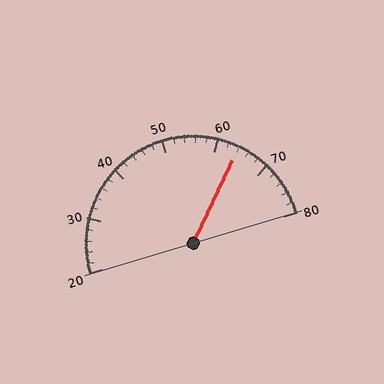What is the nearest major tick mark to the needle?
The nearest major tick mark is 60.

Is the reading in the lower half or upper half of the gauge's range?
The reading is in the upper half of the range (20 to 80).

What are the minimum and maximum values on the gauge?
The gauge ranges from 20 to 80.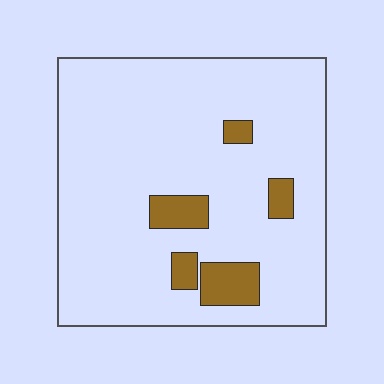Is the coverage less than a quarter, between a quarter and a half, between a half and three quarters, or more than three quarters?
Less than a quarter.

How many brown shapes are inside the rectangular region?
5.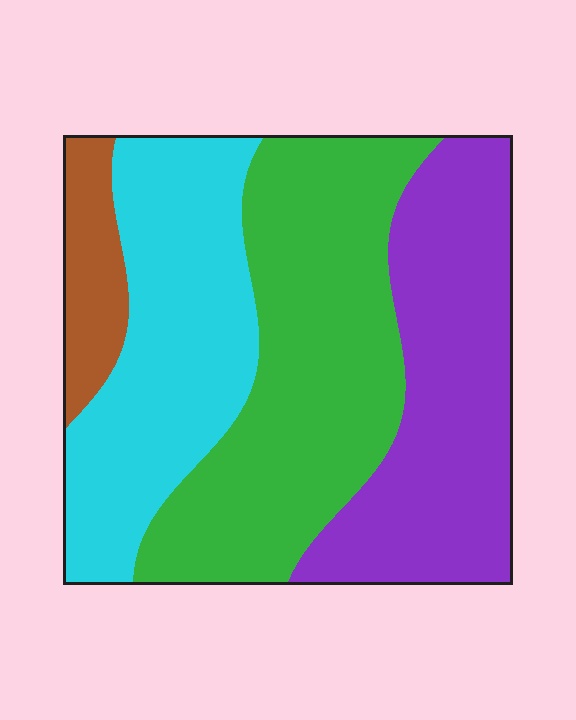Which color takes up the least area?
Brown, at roughly 5%.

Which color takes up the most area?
Green, at roughly 35%.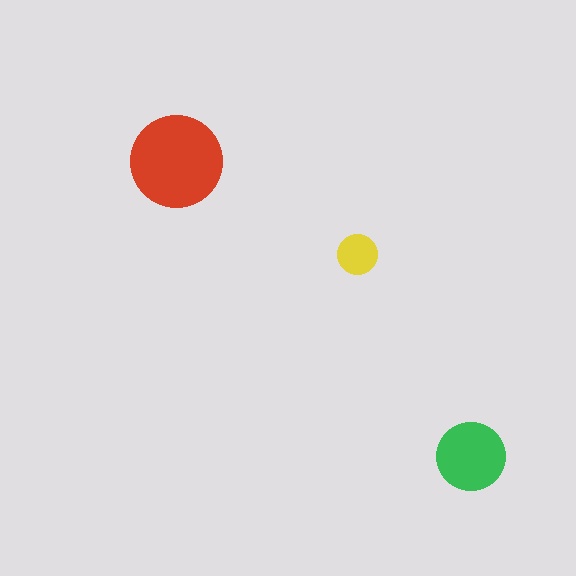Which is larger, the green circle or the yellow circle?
The green one.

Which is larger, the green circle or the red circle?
The red one.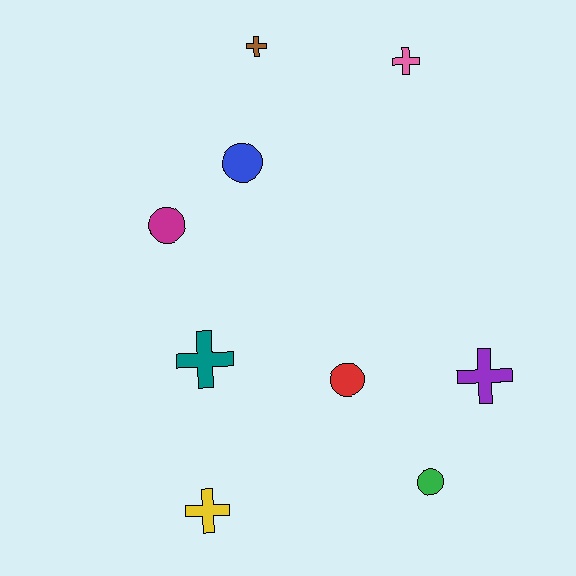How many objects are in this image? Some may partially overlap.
There are 9 objects.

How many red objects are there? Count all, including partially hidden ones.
There is 1 red object.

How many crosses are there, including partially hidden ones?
There are 5 crosses.